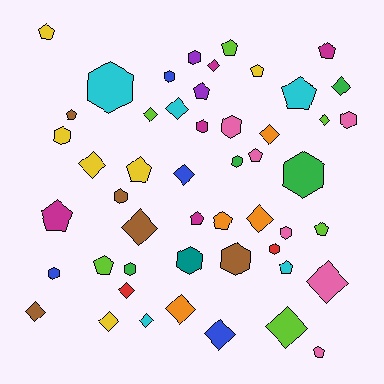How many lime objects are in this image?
There are 6 lime objects.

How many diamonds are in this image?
There are 18 diamonds.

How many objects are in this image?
There are 50 objects.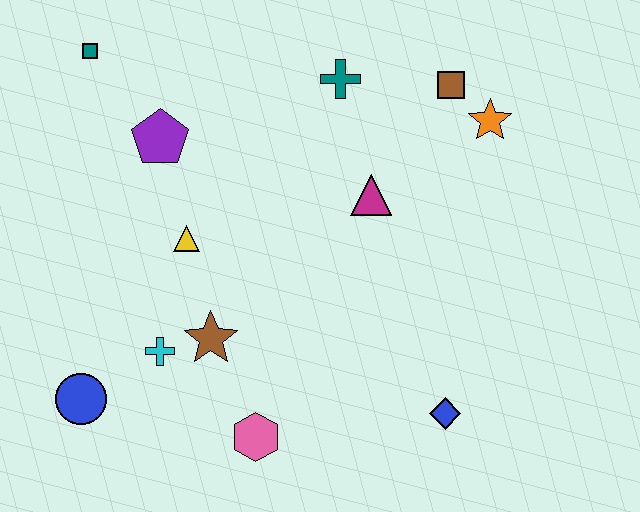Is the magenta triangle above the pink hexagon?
Yes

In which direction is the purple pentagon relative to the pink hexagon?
The purple pentagon is above the pink hexagon.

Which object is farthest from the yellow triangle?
The orange star is farthest from the yellow triangle.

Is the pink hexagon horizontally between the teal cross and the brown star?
Yes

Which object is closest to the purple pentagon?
The yellow triangle is closest to the purple pentagon.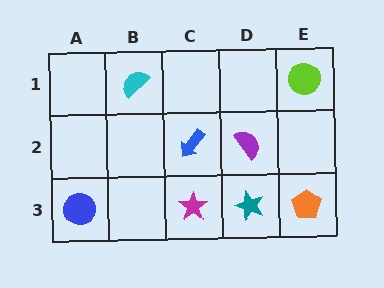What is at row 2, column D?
A purple semicircle.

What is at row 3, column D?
A teal star.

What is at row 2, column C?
A blue arrow.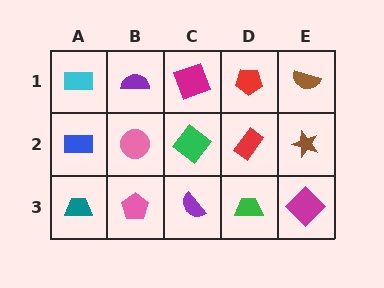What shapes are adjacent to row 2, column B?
A purple semicircle (row 1, column B), a pink pentagon (row 3, column B), a blue rectangle (row 2, column A), a green diamond (row 2, column C).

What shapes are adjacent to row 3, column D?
A red rectangle (row 2, column D), a purple semicircle (row 3, column C), a magenta diamond (row 3, column E).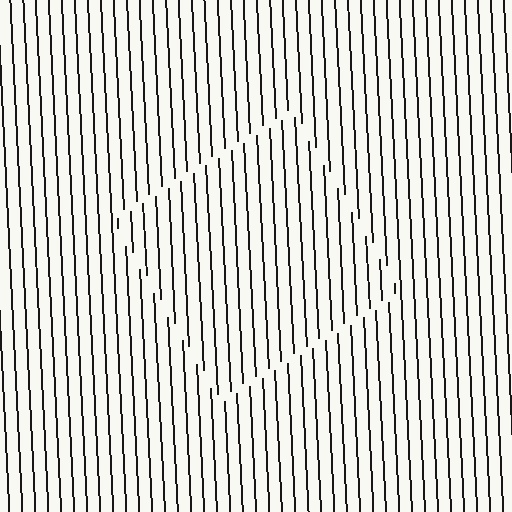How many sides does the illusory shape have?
4 sides — the line-ends trace a square.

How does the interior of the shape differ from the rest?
The interior of the shape contains the same grating, shifted by half a period — the contour is defined by the phase discontinuity where line-ends from the inner and outer gratings abut.